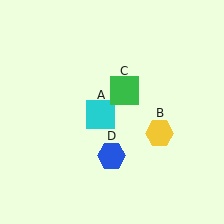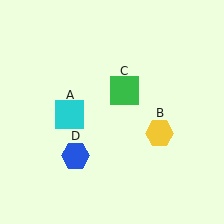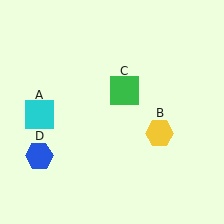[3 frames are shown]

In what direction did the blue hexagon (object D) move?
The blue hexagon (object D) moved left.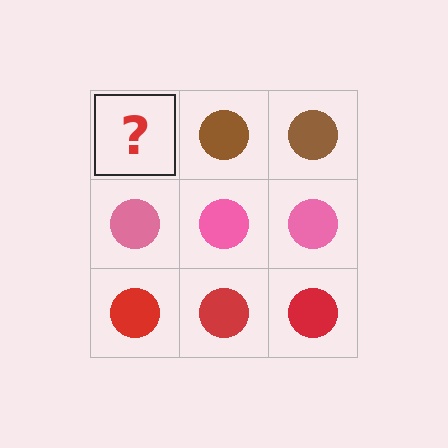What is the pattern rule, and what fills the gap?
The rule is that each row has a consistent color. The gap should be filled with a brown circle.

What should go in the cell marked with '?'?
The missing cell should contain a brown circle.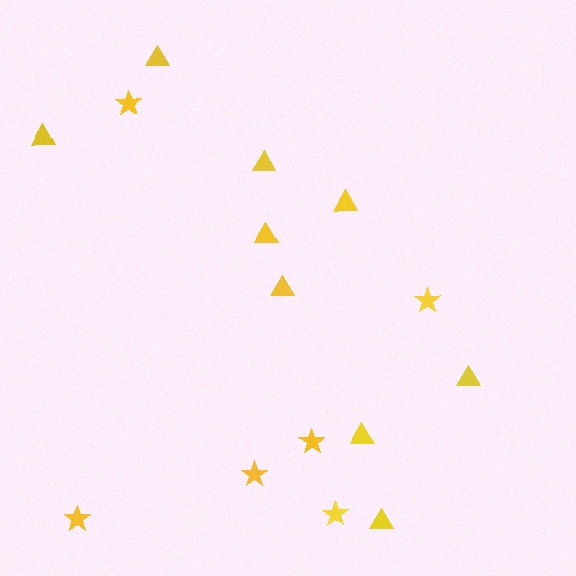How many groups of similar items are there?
There are 2 groups: one group of stars (6) and one group of triangles (9).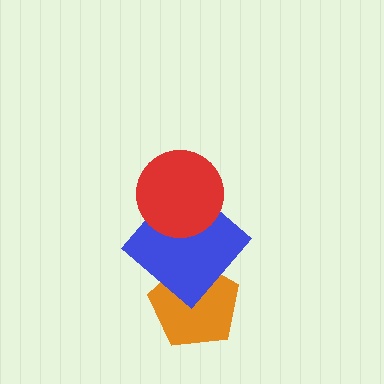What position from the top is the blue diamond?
The blue diamond is 2nd from the top.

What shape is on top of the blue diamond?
The red circle is on top of the blue diamond.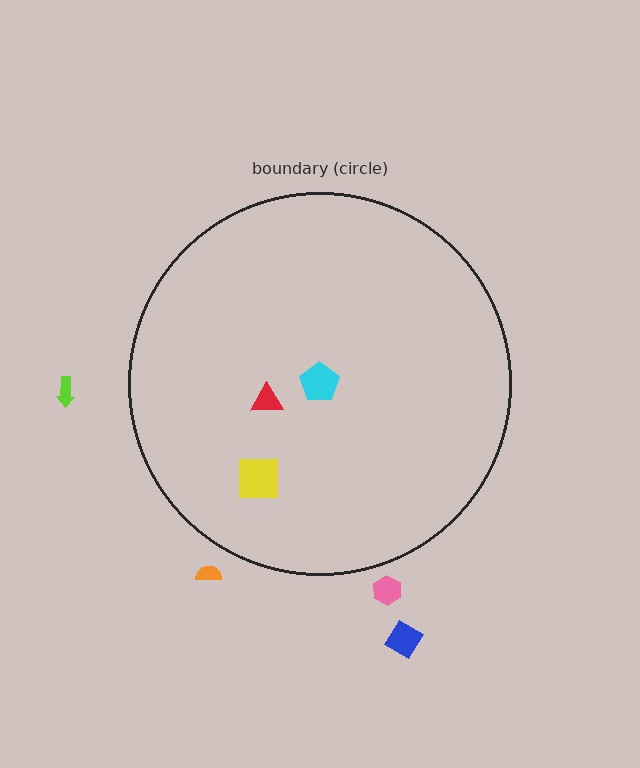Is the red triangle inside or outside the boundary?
Inside.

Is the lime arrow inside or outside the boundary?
Outside.